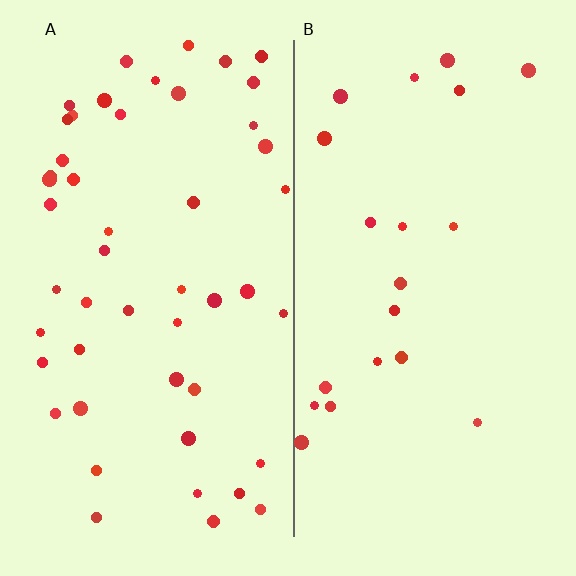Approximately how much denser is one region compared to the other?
Approximately 2.4× — region A over region B.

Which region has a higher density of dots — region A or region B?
A (the left).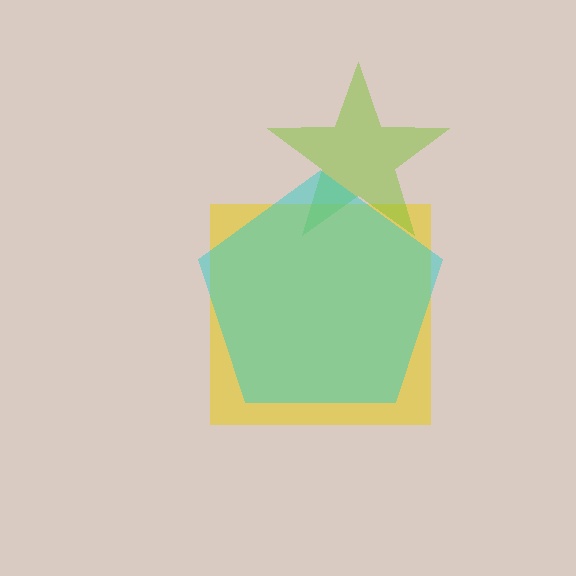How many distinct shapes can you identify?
There are 3 distinct shapes: a yellow square, a lime star, a cyan pentagon.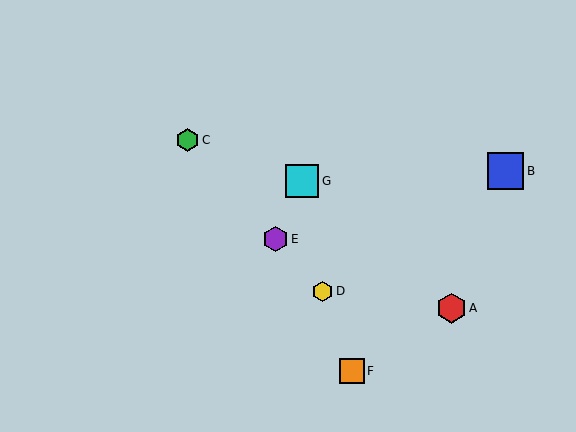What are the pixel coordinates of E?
Object E is at (276, 239).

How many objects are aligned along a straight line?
3 objects (C, D, E) are aligned along a straight line.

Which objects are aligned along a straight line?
Objects C, D, E are aligned along a straight line.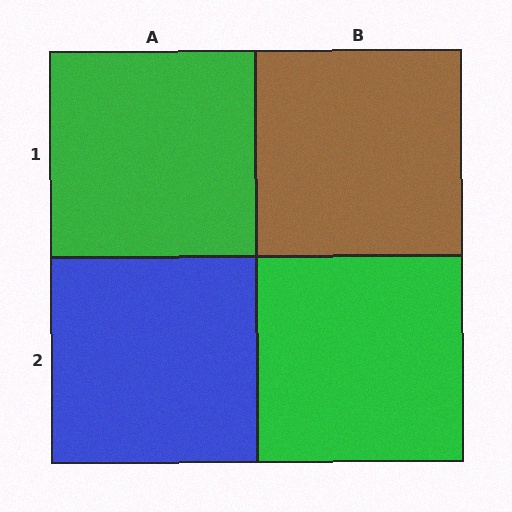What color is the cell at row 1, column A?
Green.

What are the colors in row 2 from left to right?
Blue, green.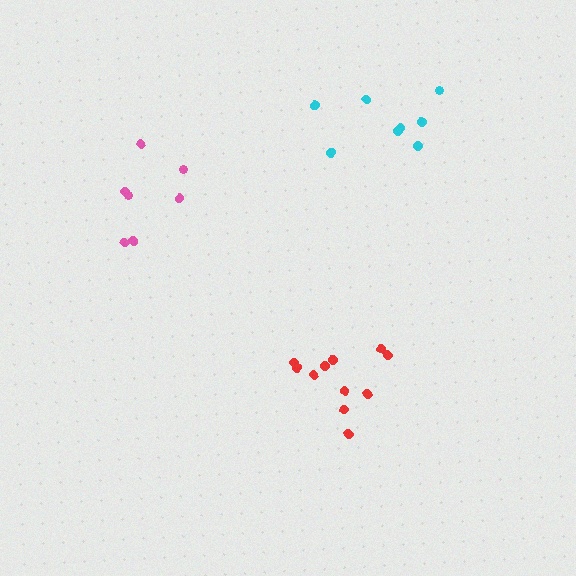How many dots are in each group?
Group 1: 11 dots, Group 2: 7 dots, Group 3: 8 dots (26 total).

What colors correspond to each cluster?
The clusters are colored: red, pink, cyan.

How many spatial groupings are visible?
There are 3 spatial groupings.